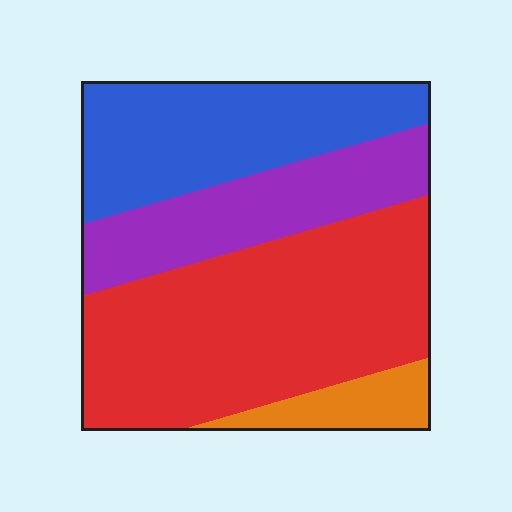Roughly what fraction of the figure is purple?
Purple takes up less than a quarter of the figure.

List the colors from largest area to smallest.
From largest to smallest: red, blue, purple, orange.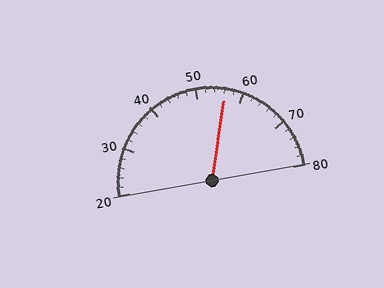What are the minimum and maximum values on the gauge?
The gauge ranges from 20 to 80.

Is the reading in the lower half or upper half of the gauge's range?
The reading is in the upper half of the range (20 to 80).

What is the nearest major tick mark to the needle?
The nearest major tick mark is 60.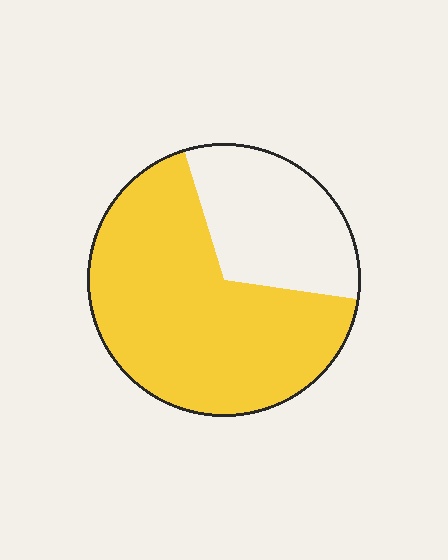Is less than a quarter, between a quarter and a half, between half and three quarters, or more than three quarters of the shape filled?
Between half and three quarters.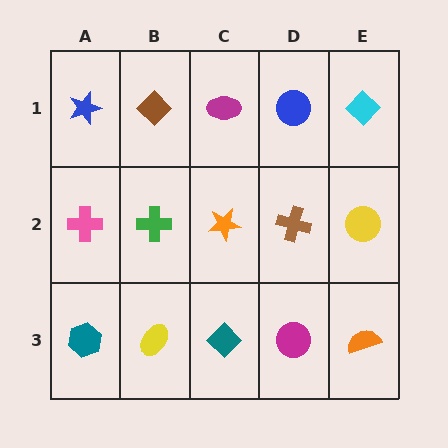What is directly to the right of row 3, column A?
A yellow ellipse.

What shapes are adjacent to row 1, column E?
A yellow circle (row 2, column E), a blue circle (row 1, column D).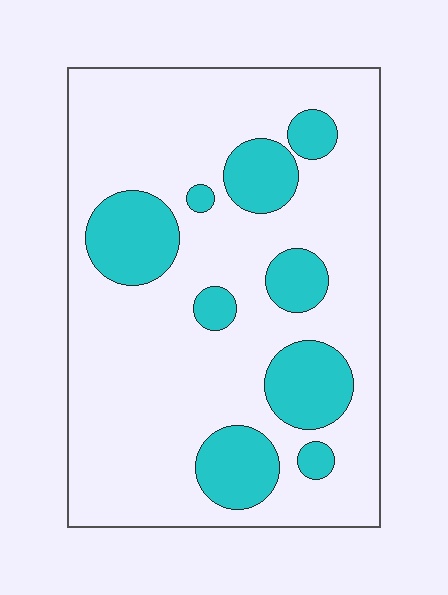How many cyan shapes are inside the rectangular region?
9.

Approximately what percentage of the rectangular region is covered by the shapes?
Approximately 20%.